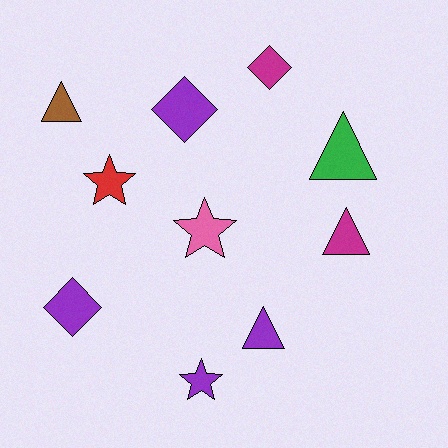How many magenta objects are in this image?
There are 2 magenta objects.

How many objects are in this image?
There are 10 objects.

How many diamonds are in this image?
There are 3 diamonds.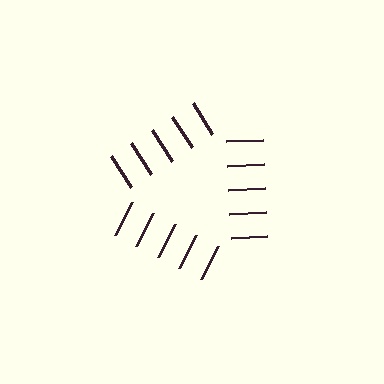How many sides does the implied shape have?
3 sides — the line-ends trace a triangle.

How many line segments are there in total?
15 — 5 along each of the 3 edges.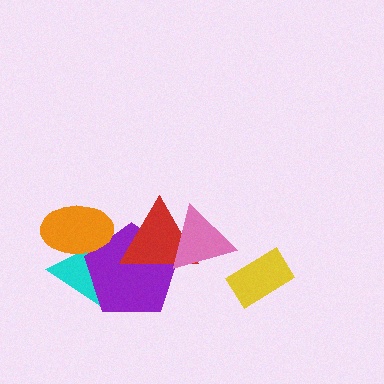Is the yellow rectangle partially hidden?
No, no other shape covers it.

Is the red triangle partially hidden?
Yes, it is partially covered by another shape.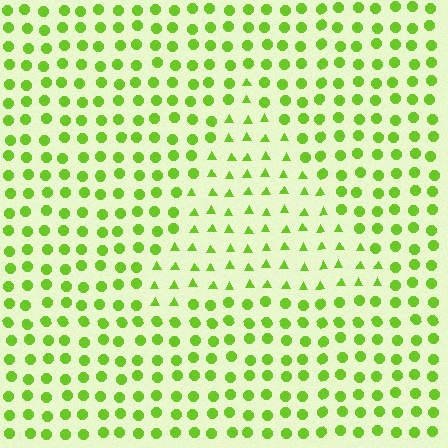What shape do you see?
I see a triangle.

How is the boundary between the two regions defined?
The boundary is defined by a change in element shape: triangles inside vs. circles outside. All elements share the same color and spacing.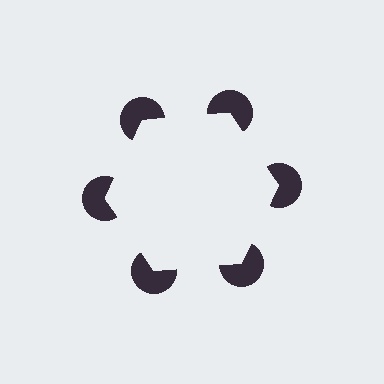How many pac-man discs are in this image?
There are 6 — one at each vertex of the illusory hexagon.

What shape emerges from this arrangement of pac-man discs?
An illusory hexagon — its edges are inferred from the aligned wedge cuts in the pac-man discs, not physically drawn.